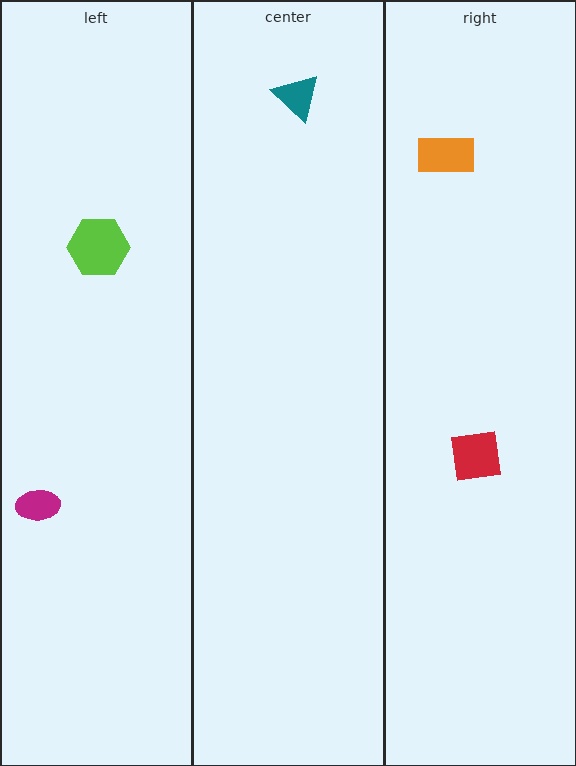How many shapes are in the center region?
1.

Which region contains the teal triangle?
The center region.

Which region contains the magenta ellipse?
The left region.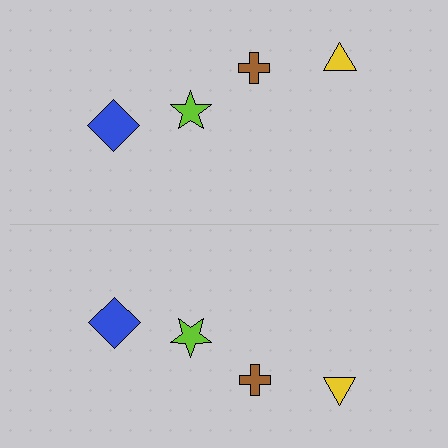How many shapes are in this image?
There are 8 shapes in this image.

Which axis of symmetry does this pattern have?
The pattern has a horizontal axis of symmetry running through the center of the image.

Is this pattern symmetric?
Yes, this pattern has bilateral (reflection) symmetry.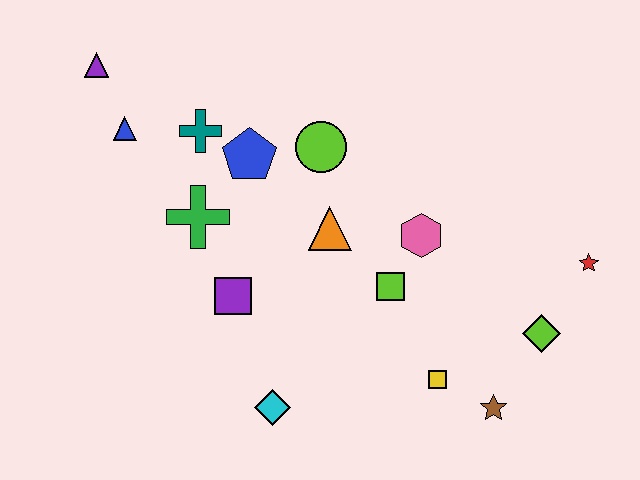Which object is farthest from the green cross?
The red star is farthest from the green cross.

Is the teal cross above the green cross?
Yes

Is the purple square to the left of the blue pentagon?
Yes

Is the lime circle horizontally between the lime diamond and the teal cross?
Yes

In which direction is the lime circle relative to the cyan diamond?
The lime circle is above the cyan diamond.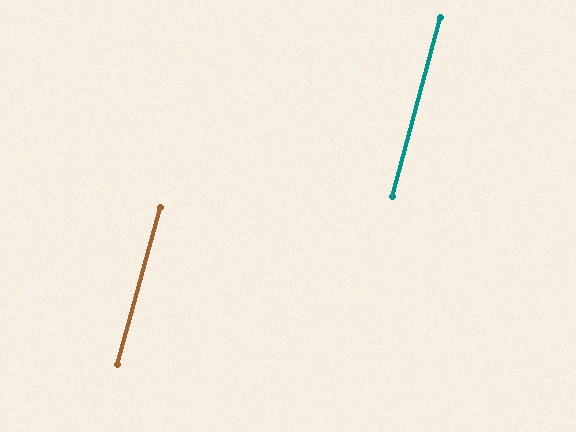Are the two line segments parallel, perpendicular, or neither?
Parallel — their directions differ by only 0.5°.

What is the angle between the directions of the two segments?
Approximately 0 degrees.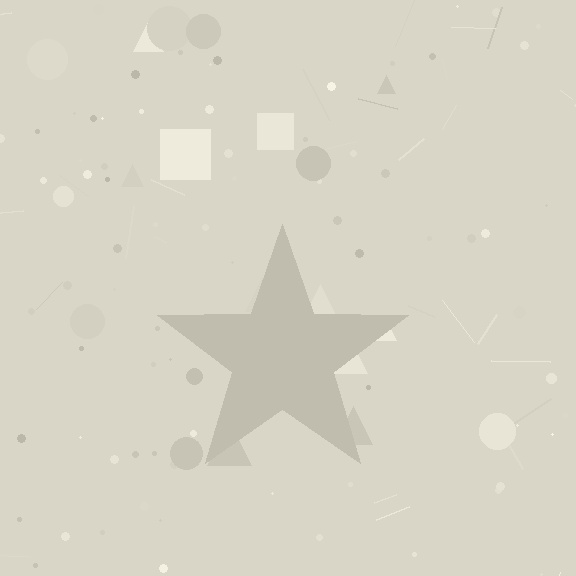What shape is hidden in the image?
A star is hidden in the image.